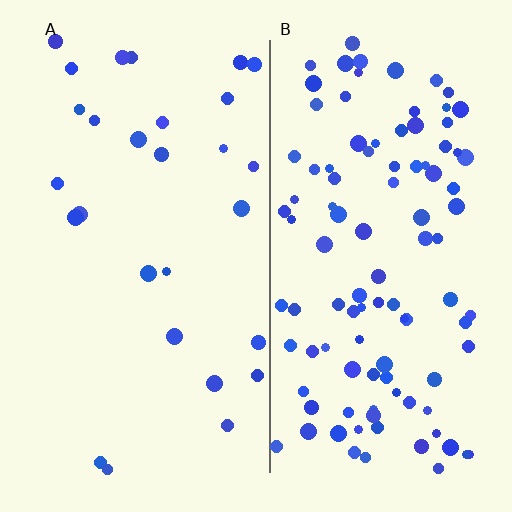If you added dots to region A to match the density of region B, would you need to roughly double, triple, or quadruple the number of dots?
Approximately quadruple.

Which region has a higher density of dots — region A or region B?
B (the right).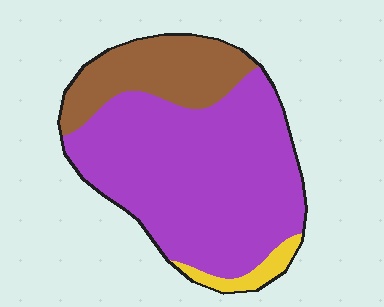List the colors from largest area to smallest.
From largest to smallest: purple, brown, yellow.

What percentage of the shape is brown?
Brown covers about 25% of the shape.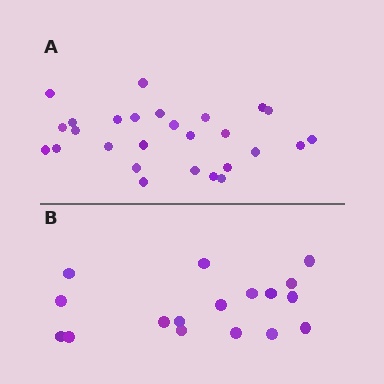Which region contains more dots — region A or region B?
Region A (the top region) has more dots.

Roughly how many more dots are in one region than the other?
Region A has roughly 10 or so more dots than region B.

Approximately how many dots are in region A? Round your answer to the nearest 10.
About 30 dots. (The exact count is 27, which rounds to 30.)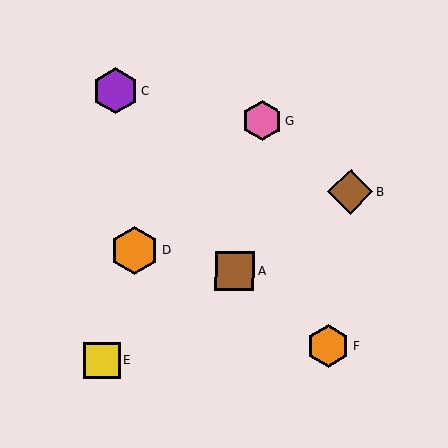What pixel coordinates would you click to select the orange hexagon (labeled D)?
Click at (134, 251) to select the orange hexagon D.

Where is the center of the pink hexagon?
The center of the pink hexagon is at (262, 121).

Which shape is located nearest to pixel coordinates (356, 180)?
The brown diamond (labeled B) at (350, 192) is nearest to that location.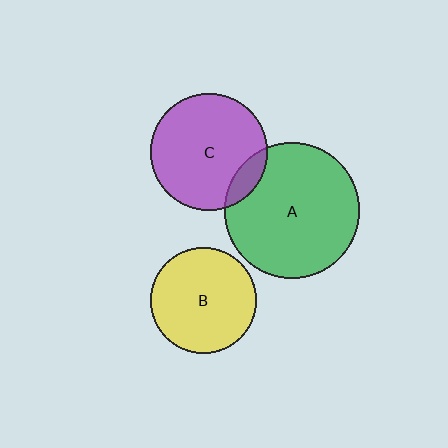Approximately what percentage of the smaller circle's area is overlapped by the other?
Approximately 10%.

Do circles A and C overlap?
Yes.